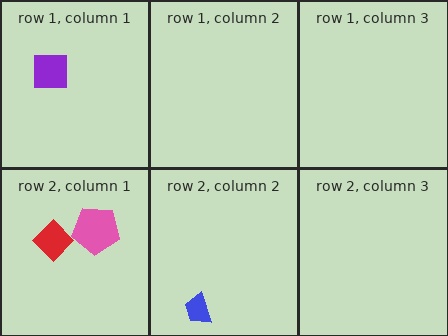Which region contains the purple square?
The row 1, column 1 region.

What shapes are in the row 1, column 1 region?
The purple square.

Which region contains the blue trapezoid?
The row 2, column 2 region.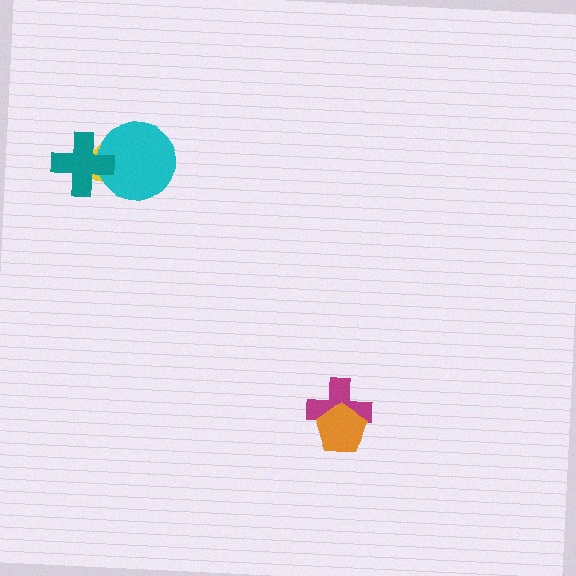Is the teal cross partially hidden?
No, no other shape covers it.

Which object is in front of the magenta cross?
The orange pentagon is in front of the magenta cross.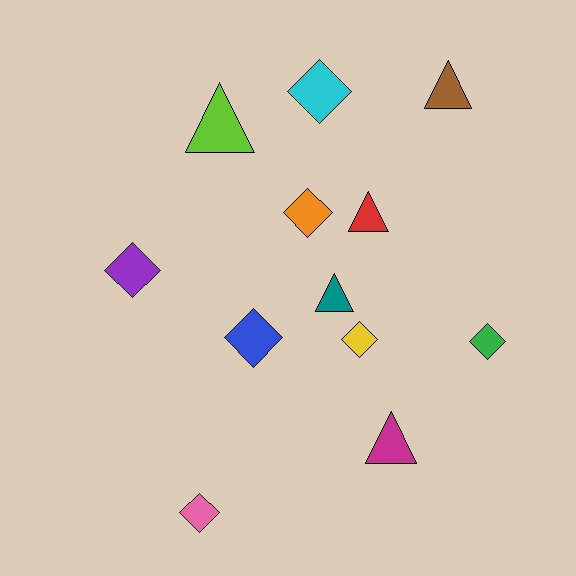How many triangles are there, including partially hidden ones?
There are 5 triangles.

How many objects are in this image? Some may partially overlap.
There are 12 objects.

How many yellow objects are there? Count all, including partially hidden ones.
There is 1 yellow object.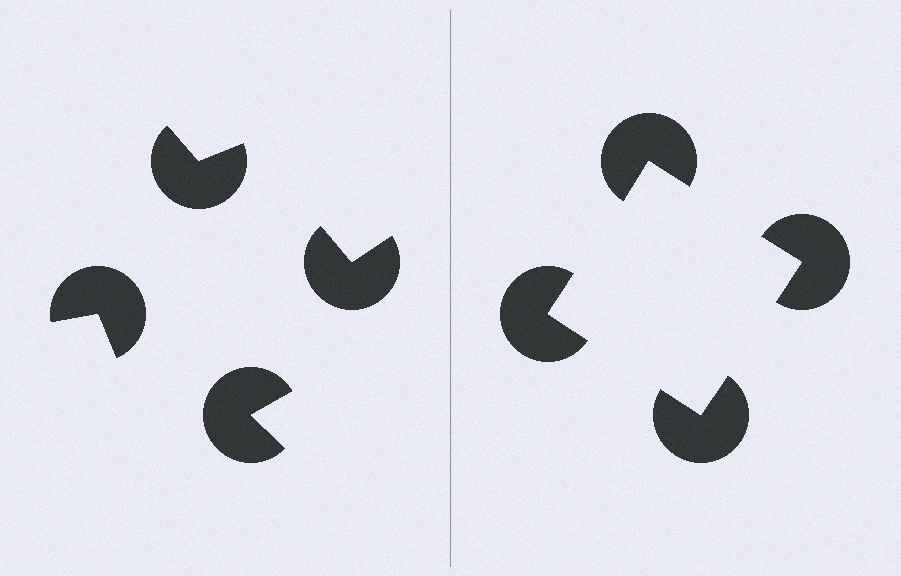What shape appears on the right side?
An illusory square.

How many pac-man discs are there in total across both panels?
8 — 4 on each side.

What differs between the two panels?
The pac-man discs are positioned identically on both sides; only the wedge orientations differ. On the right they align to a square; on the left they are misaligned.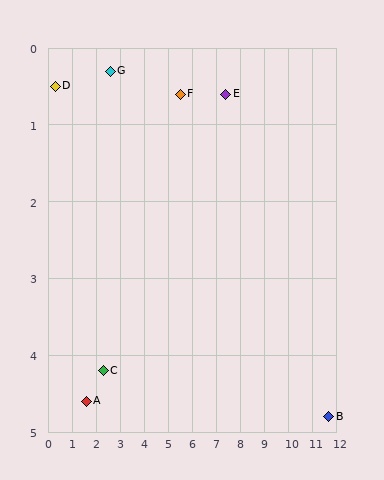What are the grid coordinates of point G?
Point G is at approximately (2.6, 0.3).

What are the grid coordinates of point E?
Point E is at approximately (7.4, 0.6).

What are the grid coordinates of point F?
Point F is at approximately (5.5, 0.6).